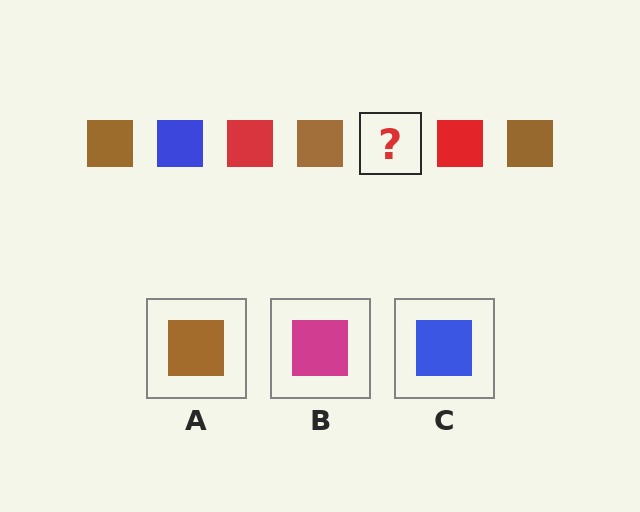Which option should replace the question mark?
Option C.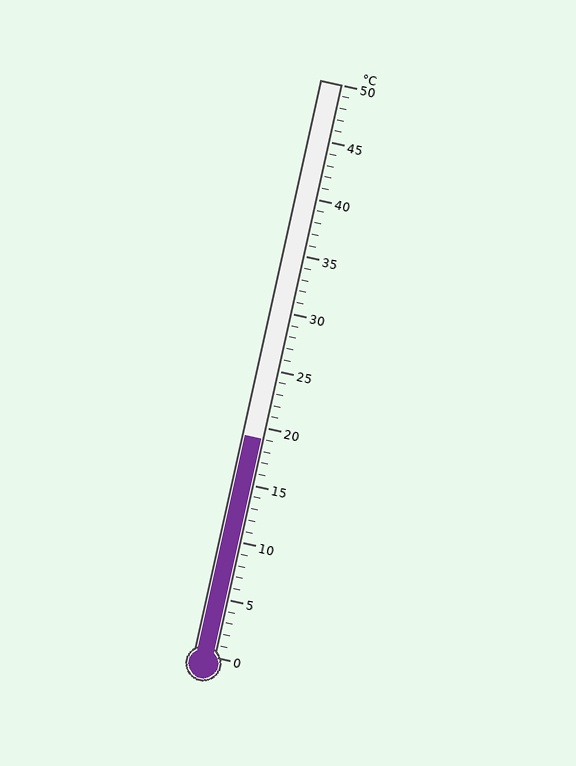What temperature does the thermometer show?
The thermometer shows approximately 19°C.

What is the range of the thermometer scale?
The thermometer scale ranges from 0°C to 50°C.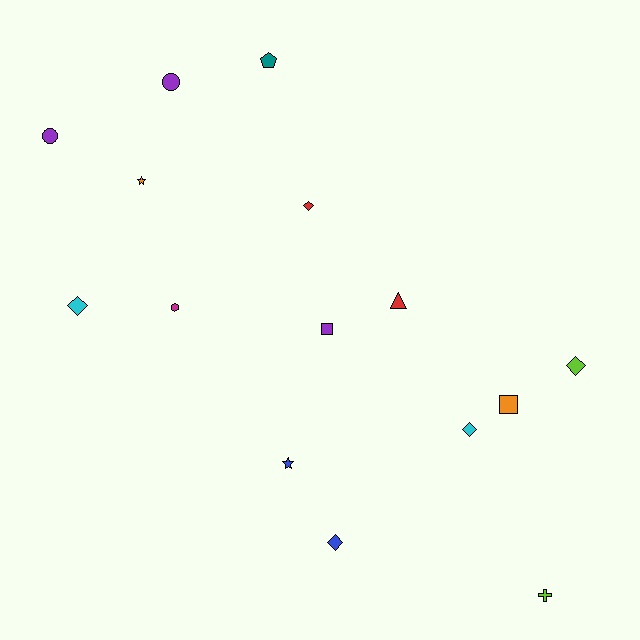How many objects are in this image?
There are 15 objects.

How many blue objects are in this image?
There are 2 blue objects.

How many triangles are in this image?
There is 1 triangle.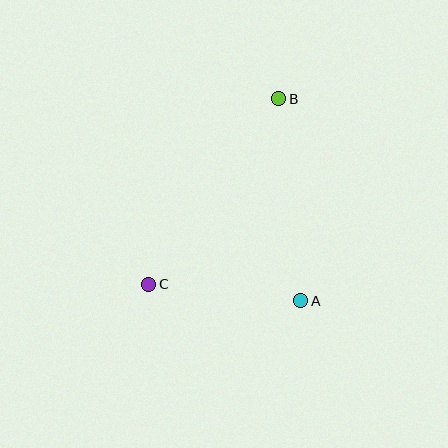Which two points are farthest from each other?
Points B and C are farthest from each other.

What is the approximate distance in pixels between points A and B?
The distance between A and B is approximately 203 pixels.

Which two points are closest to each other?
Points A and C are closest to each other.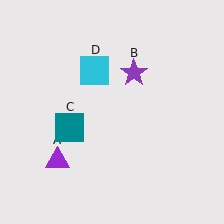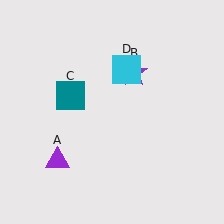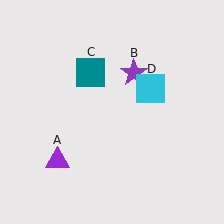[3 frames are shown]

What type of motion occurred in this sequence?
The teal square (object C), cyan square (object D) rotated clockwise around the center of the scene.